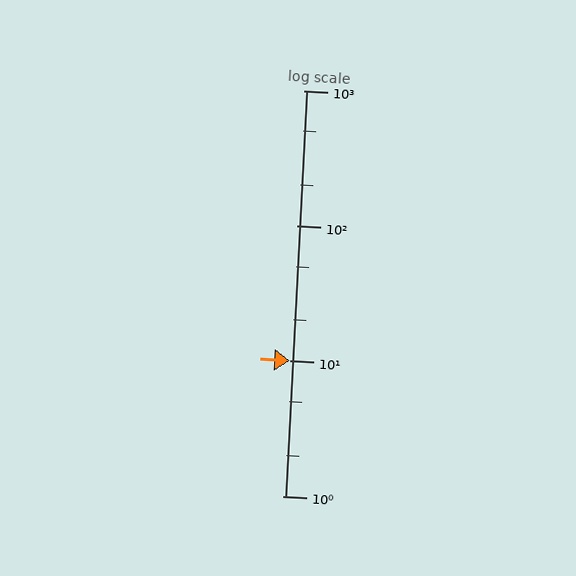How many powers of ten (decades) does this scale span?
The scale spans 3 decades, from 1 to 1000.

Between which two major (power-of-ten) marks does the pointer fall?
The pointer is between 10 and 100.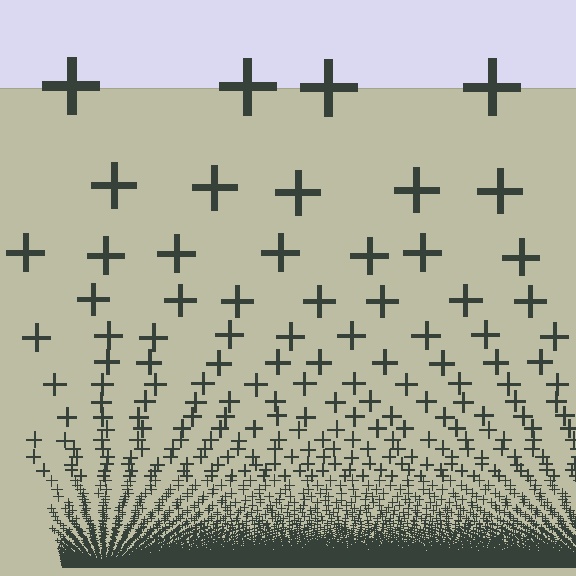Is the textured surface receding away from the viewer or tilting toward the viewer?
The surface appears to tilt toward the viewer. Texture elements get larger and sparser toward the top.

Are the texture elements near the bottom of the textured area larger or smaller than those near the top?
Smaller. The gradient is inverted — elements near the bottom are smaller and denser.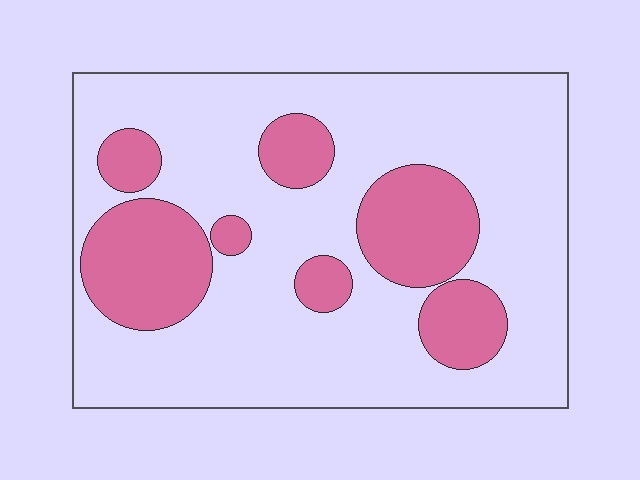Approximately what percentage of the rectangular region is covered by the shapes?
Approximately 25%.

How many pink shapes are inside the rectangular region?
7.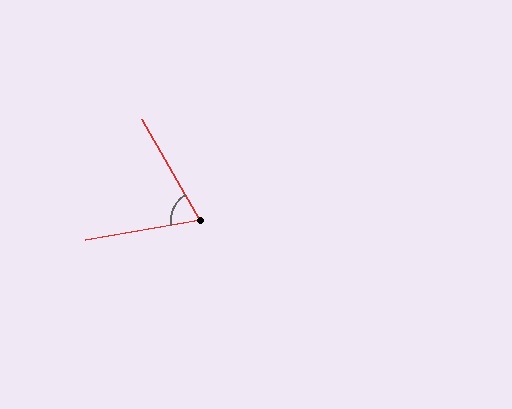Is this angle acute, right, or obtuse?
It is acute.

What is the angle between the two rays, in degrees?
Approximately 70 degrees.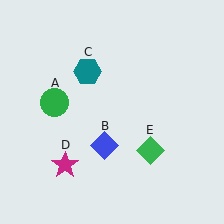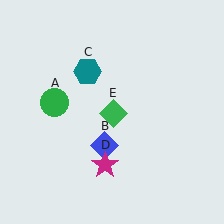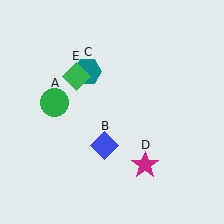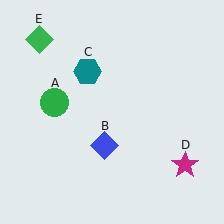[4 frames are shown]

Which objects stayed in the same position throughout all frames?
Green circle (object A) and blue diamond (object B) and teal hexagon (object C) remained stationary.